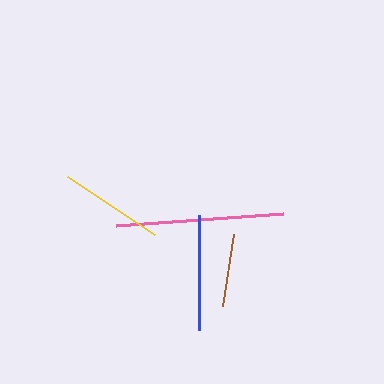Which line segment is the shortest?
The brown line is the shortest at approximately 73 pixels.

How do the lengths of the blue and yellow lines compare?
The blue and yellow lines are approximately the same length.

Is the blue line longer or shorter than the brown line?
The blue line is longer than the brown line.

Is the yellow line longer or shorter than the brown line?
The yellow line is longer than the brown line.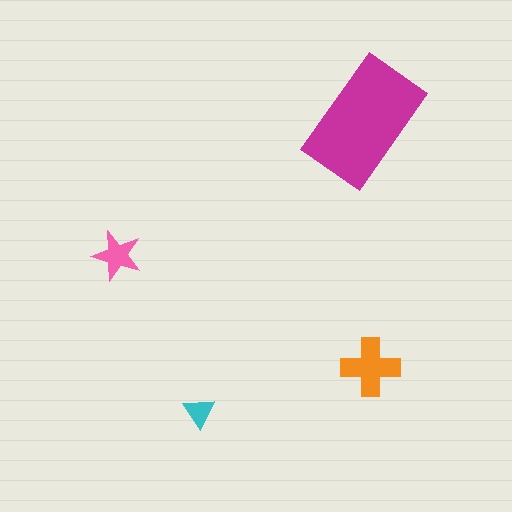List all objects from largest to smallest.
The magenta rectangle, the orange cross, the pink star, the cyan triangle.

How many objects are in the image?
There are 4 objects in the image.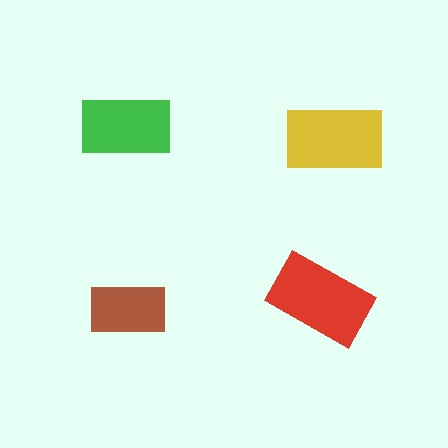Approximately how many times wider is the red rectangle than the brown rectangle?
About 1.5 times wider.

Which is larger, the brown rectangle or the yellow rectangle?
The yellow one.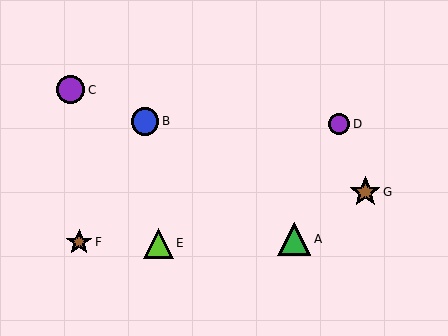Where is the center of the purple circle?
The center of the purple circle is at (339, 124).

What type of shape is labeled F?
Shape F is a brown star.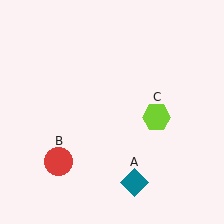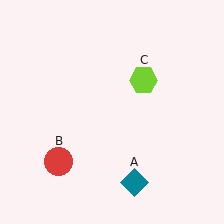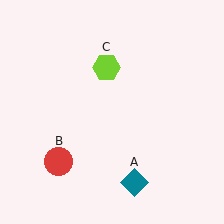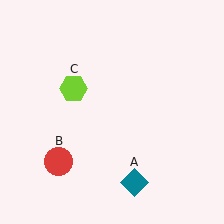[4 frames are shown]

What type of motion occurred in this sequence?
The lime hexagon (object C) rotated counterclockwise around the center of the scene.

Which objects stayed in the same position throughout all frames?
Teal diamond (object A) and red circle (object B) remained stationary.